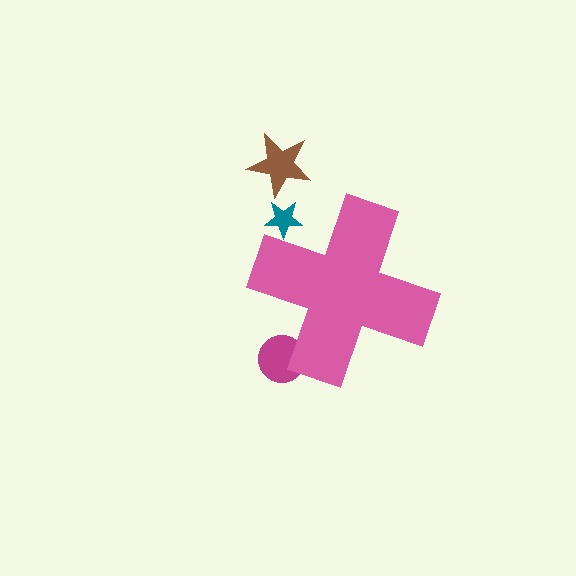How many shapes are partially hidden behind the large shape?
2 shapes are partially hidden.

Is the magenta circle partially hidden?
Yes, the magenta circle is partially hidden behind the pink cross.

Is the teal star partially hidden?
Yes, the teal star is partially hidden behind the pink cross.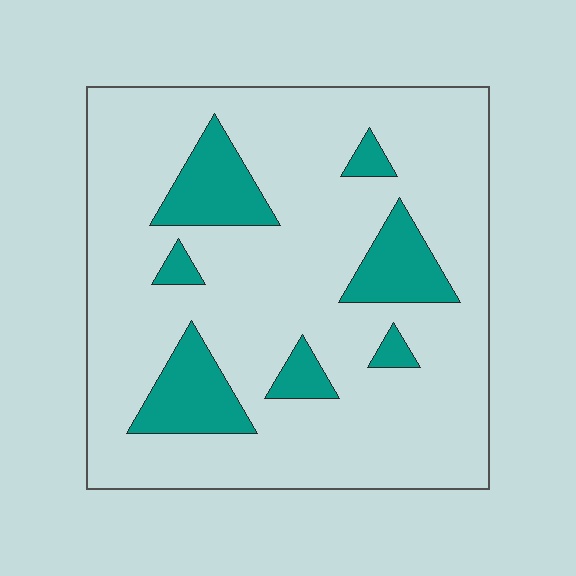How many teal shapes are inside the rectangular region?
7.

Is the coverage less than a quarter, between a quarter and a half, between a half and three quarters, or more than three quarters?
Less than a quarter.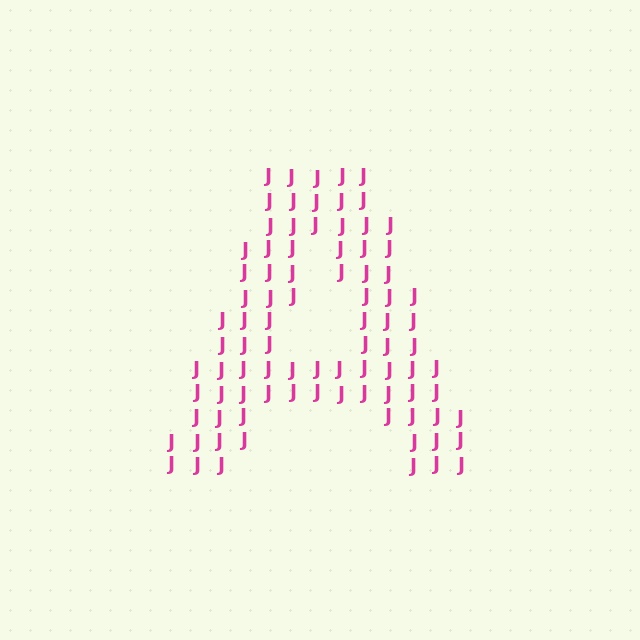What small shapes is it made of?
It is made of small letter J's.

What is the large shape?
The large shape is the letter A.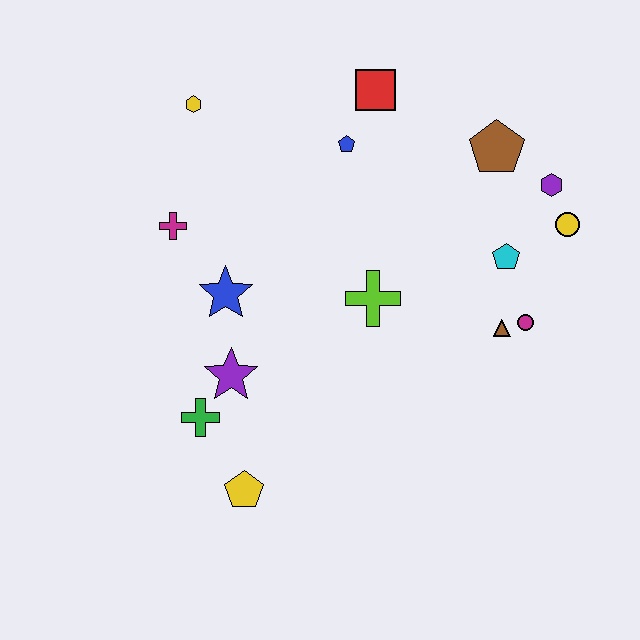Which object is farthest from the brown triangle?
The yellow hexagon is farthest from the brown triangle.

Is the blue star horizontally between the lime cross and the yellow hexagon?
Yes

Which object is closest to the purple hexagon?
The yellow circle is closest to the purple hexagon.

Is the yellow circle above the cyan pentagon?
Yes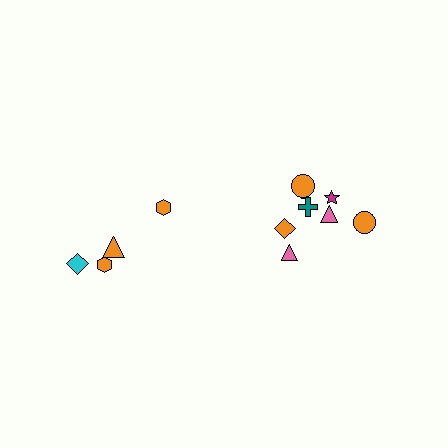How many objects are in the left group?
There are 4 objects.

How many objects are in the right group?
There are 8 objects.